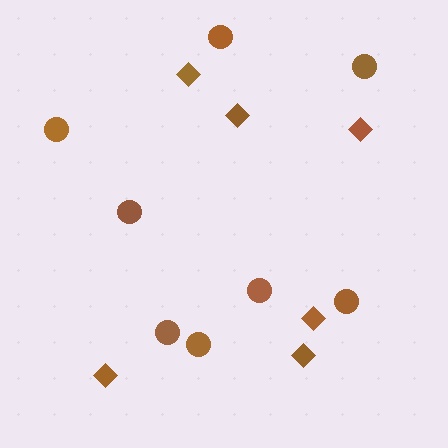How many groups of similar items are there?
There are 2 groups: one group of circles (8) and one group of diamonds (6).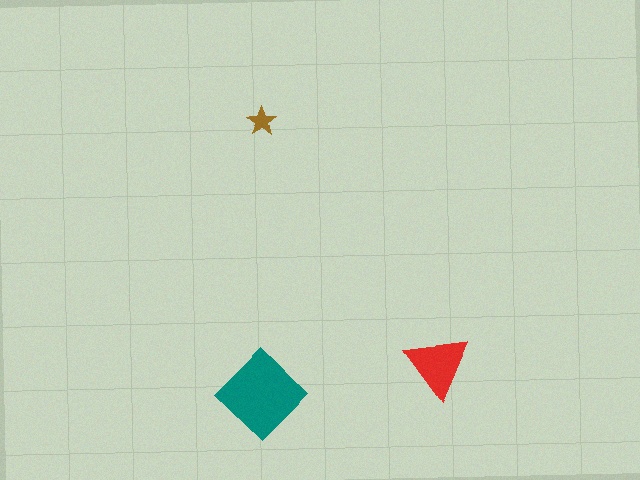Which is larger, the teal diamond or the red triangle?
The teal diamond.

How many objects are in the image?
There are 3 objects in the image.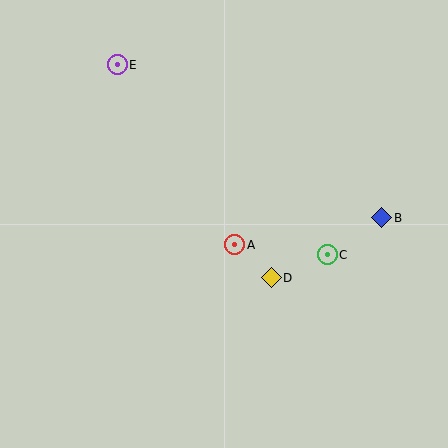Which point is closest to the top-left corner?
Point E is closest to the top-left corner.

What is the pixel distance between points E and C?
The distance between E and C is 283 pixels.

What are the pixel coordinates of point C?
Point C is at (327, 255).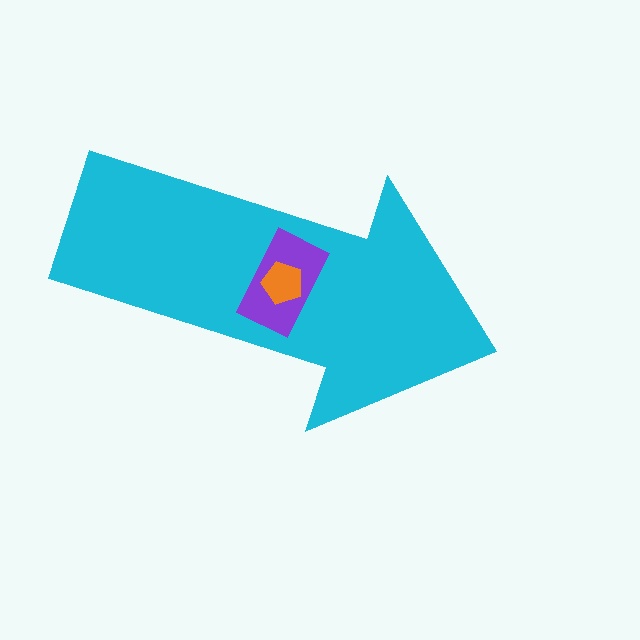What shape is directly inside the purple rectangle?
The orange pentagon.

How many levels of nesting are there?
3.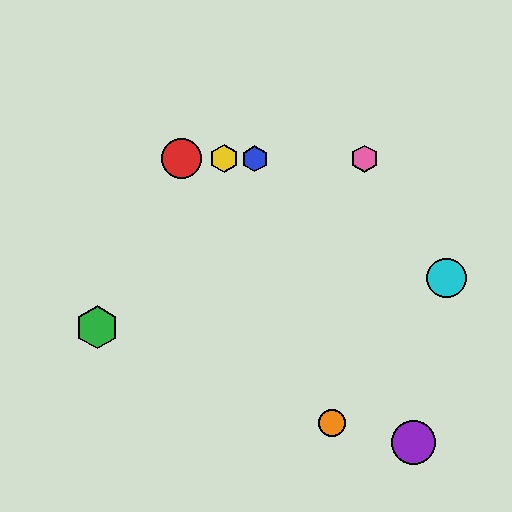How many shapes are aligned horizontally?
4 shapes (the red circle, the blue hexagon, the yellow hexagon, the pink hexagon) are aligned horizontally.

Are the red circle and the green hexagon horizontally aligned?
No, the red circle is at y≈159 and the green hexagon is at y≈327.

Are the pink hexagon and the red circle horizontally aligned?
Yes, both are at y≈159.